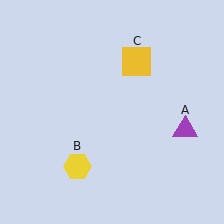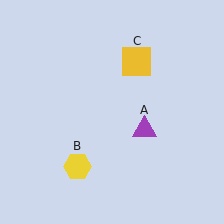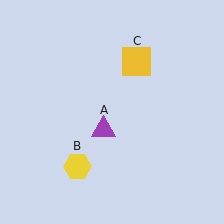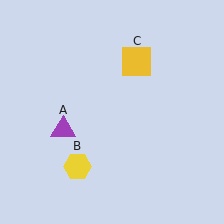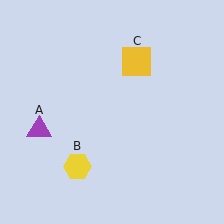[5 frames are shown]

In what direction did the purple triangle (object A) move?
The purple triangle (object A) moved left.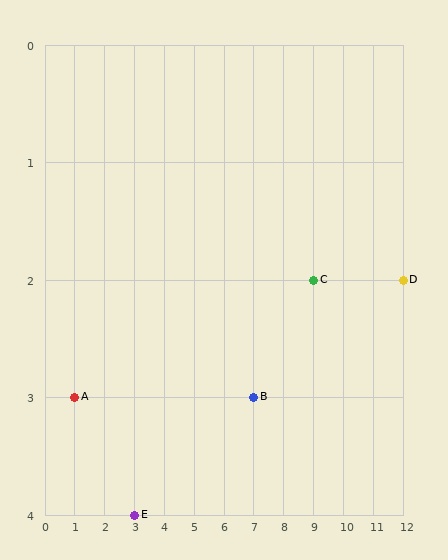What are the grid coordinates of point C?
Point C is at grid coordinates (9, 2).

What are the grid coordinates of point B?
Point B is at grid coordinates (7, 3).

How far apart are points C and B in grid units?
Points C and B are 2 columns and 1 row apart (about 2.2 grid units diagonally).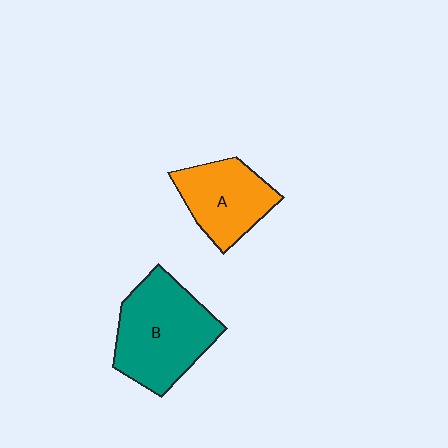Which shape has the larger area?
Shape B (teal).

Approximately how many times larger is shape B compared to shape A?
Approximately 1.4 times.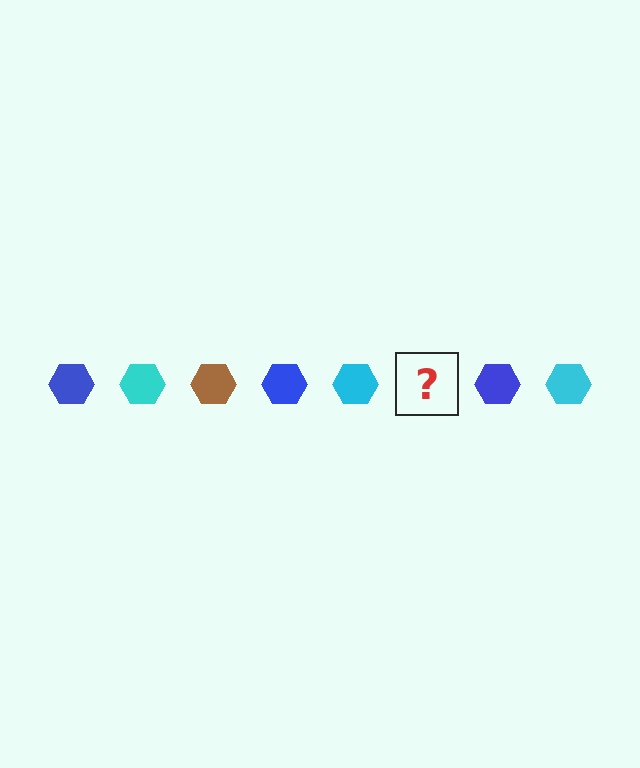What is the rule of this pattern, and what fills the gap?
The rule is that the pattern cycles through blue, cyan, brown hexagons. The gap should be filled with a brown hexagon.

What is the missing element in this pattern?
The missing element is a brown hexagon.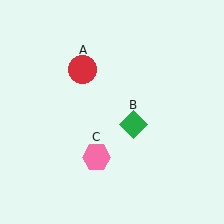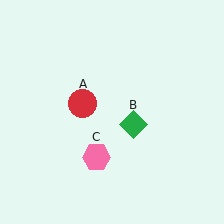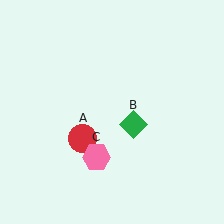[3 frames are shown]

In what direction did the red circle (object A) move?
The red circle (object A) moved down.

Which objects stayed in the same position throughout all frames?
Green diamond (object B) and pink hexagon (object C) remained stationary.